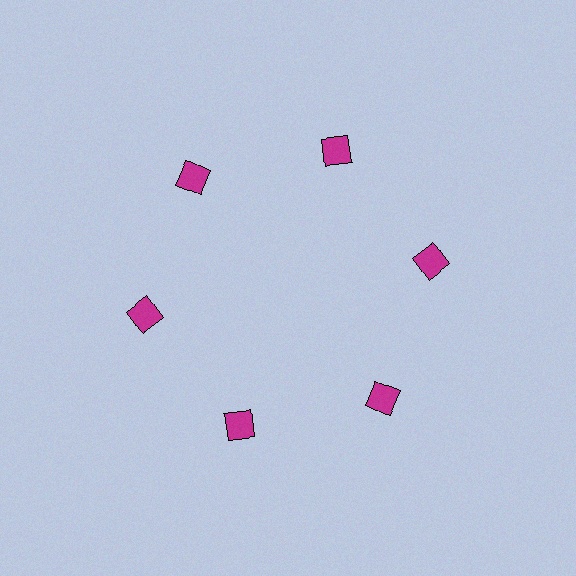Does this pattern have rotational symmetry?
Yes, this pattern has 6-fold rotational symmetry. It looks the same after rotating 60 degrees around the center.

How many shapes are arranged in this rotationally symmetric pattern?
There are 6 shapes, arranged in 6 groups of 1.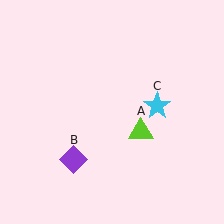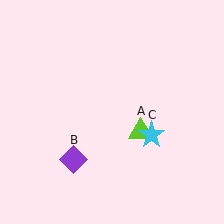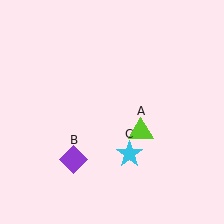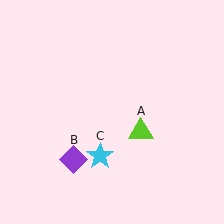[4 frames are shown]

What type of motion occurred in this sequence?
The cyan star (object C) rotated clockwise around the center of the scene.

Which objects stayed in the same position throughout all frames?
Lime triangle (object A) and purple diamond (object B) remained stationary.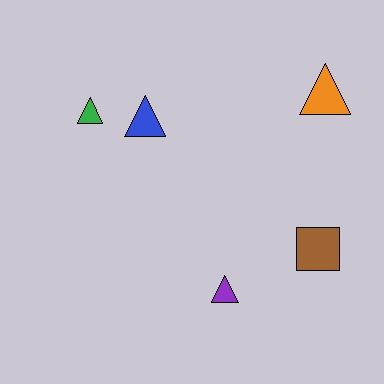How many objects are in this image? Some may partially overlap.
There are 5 objects.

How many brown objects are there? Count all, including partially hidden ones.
There is 1 brown object.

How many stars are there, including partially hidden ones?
There are no stars.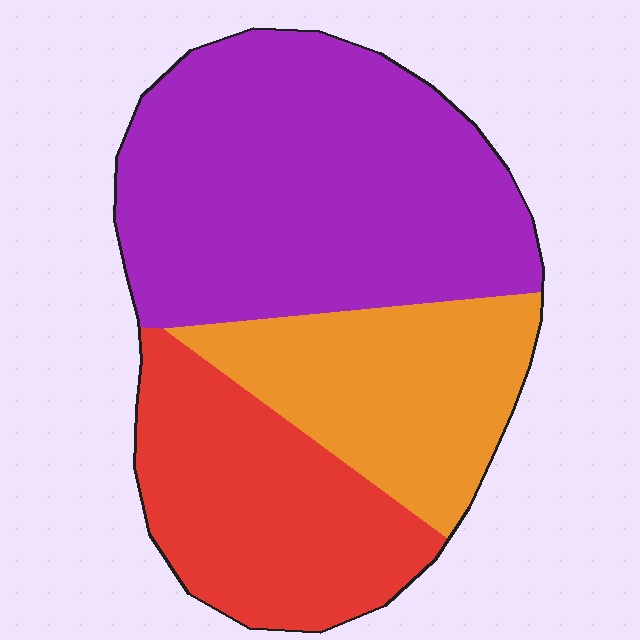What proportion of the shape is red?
Red covers 27% of the shape.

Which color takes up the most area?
Purple, at roughly 50%.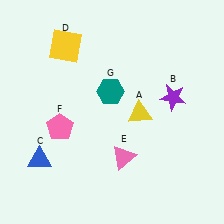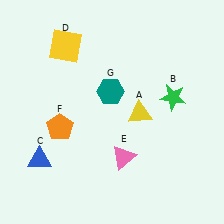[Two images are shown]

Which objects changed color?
B changed from purple to green. F changed from pink to orange.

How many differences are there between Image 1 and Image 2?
There are 2 differences between the two images.